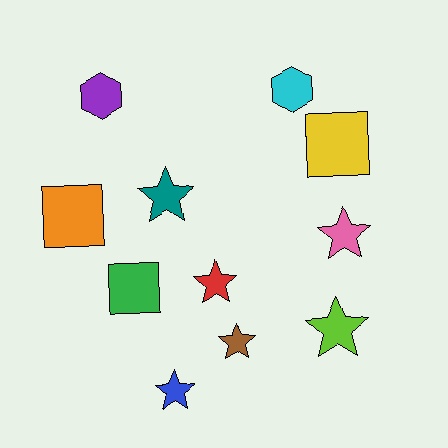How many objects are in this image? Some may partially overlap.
There are 11 objects.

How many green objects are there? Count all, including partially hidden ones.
There is 1 green object.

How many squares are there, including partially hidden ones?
There are 3 squares.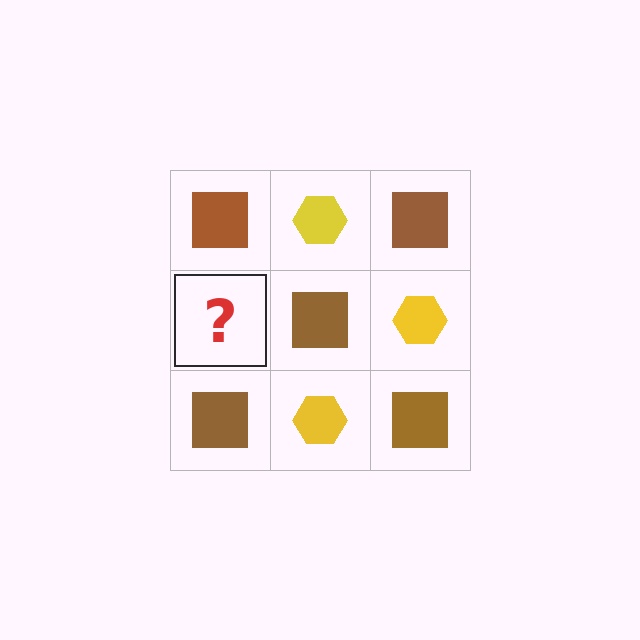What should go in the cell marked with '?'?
The missing cell should contain a yellow hexagon.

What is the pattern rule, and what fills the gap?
The rule is that it alternates brown square and yellow hexagon in a checkerboard pattern. The gap should be filled with a yellow hexagon.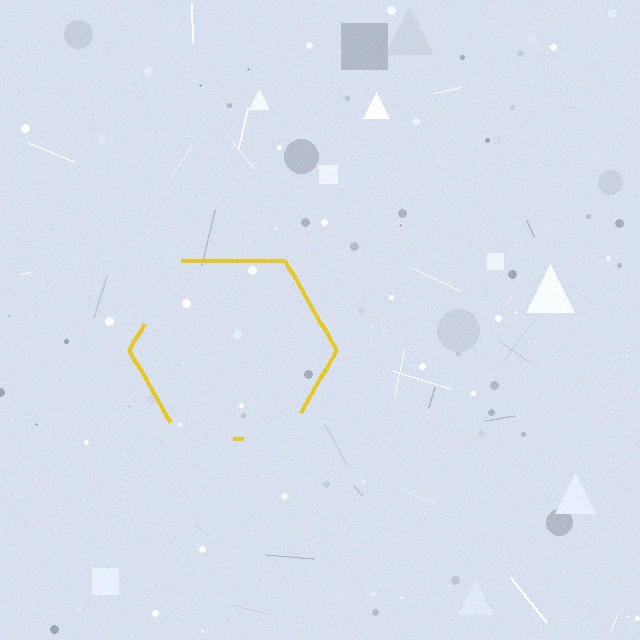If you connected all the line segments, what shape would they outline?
They would outline a hexagon.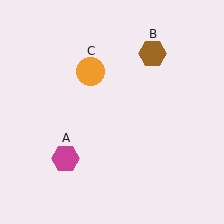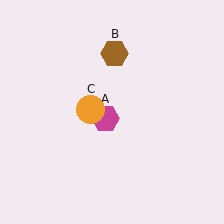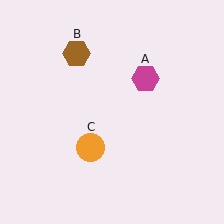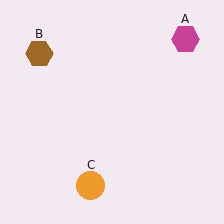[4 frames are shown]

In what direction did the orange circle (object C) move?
The orange circle (object C) moved down.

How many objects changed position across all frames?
3 objects changed position: magenta hexagon (object A), brown hexagon (object B), orange circle (object C).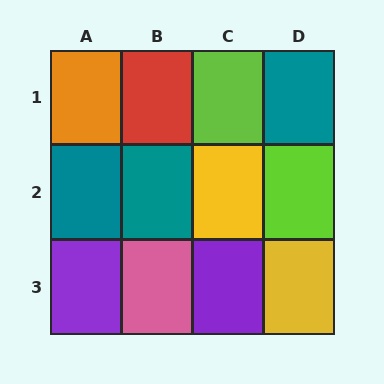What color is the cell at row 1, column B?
Red.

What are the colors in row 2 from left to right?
Teal, teal, yellow, lime.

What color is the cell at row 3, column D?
Yellow.